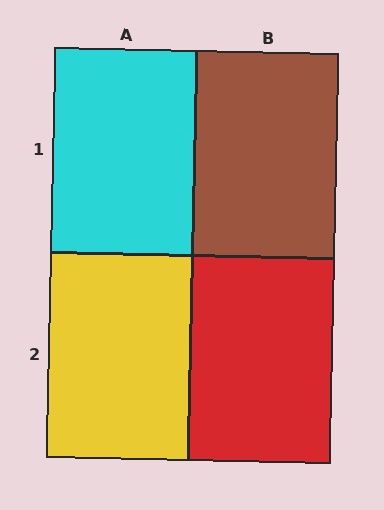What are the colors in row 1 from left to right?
Cyan, brown.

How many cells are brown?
1 cell is brown.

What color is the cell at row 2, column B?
Red.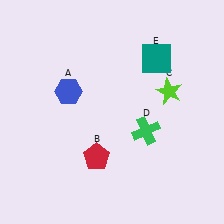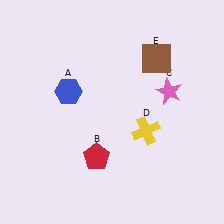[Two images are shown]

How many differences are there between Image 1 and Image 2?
There are 3 differences between the two images.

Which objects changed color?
C changed from lime to pink. D changed from green to yellow. E changed from teal to brown.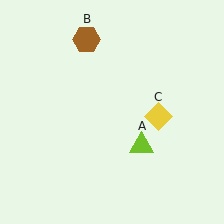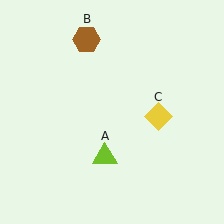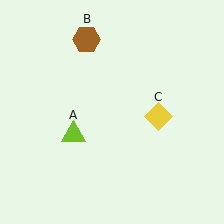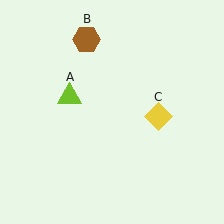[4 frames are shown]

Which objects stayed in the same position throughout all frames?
Brown hexagon (object B) and yellow diamond (object C) remained stationary.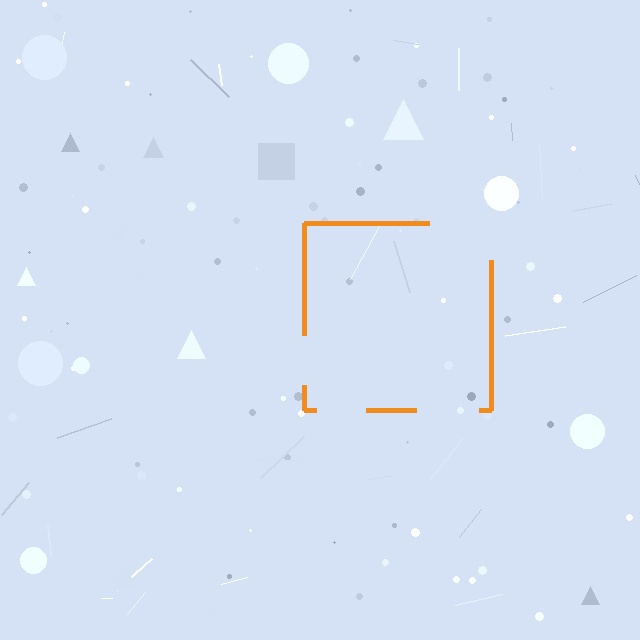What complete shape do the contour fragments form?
The contour fragments form a square.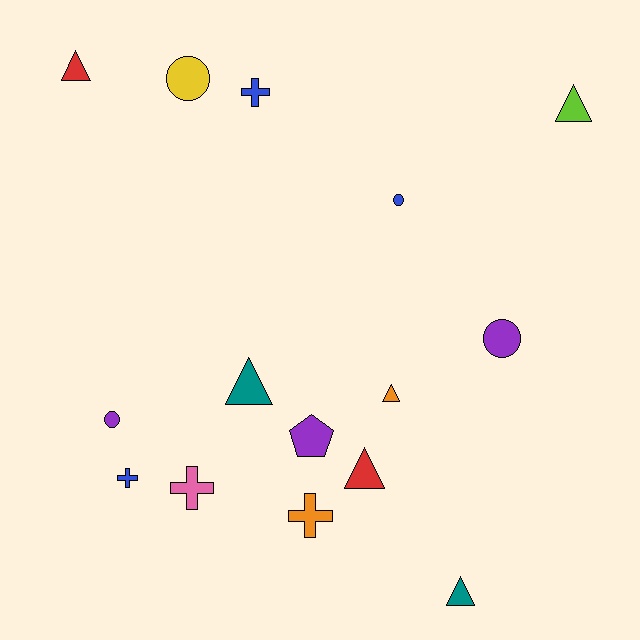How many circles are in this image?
There are 4 circles.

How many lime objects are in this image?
There is 1 lime object.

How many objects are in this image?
There are 15 objects.